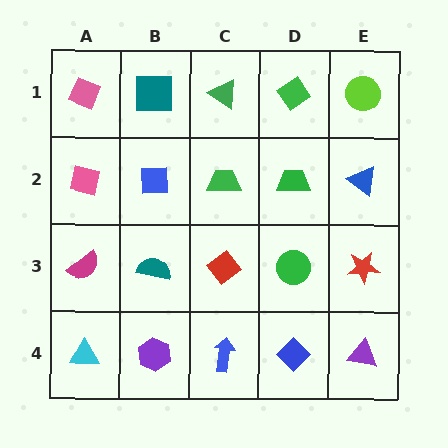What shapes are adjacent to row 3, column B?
A blue square (row 2, column B), a purple hexagon (row 4, column B), a magenta semicircle (row 3, column A), a red diamond (row 3, column C).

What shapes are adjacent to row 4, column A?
A magenta semicircle (row 3, column A), a purple hexagon (row 4, column B).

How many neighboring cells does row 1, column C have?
3.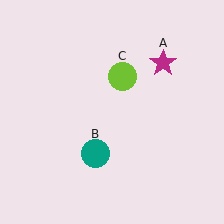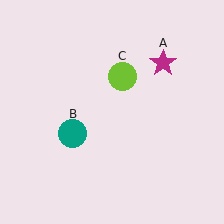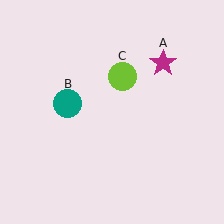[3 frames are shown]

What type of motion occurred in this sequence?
The teal circle (object B) rotated clockwise around the center of the scene.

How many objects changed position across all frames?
1 object changed position: teal circle (object B).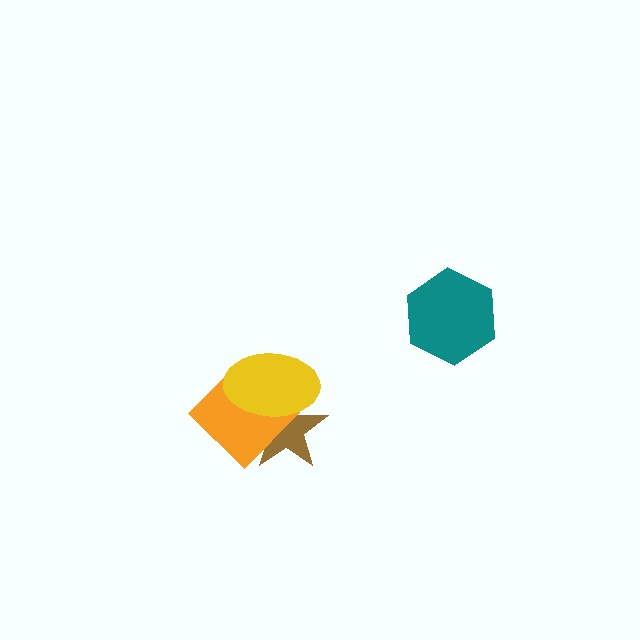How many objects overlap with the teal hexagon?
0 objects overlap with the teal hexagon.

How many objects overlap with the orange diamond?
2 objects overlap with the orange diamond.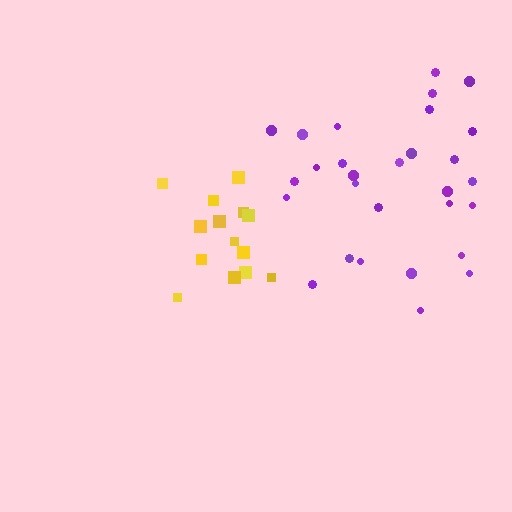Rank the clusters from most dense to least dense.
yellow, purple.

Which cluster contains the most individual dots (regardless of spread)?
Purple (30).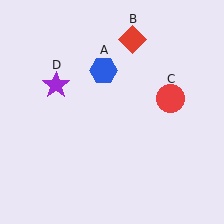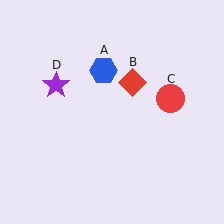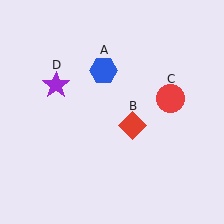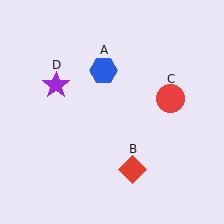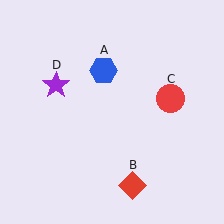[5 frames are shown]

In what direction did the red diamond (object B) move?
The red diamond (object B) moved down.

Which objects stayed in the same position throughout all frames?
Blue hexagon (object A) and red circle (object C) and purple star (object D) remained stationary.